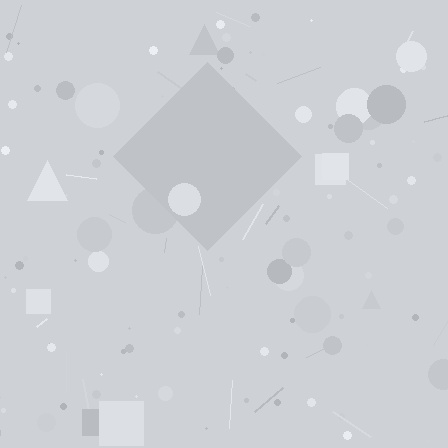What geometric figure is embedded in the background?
A diamond is embedded in the background.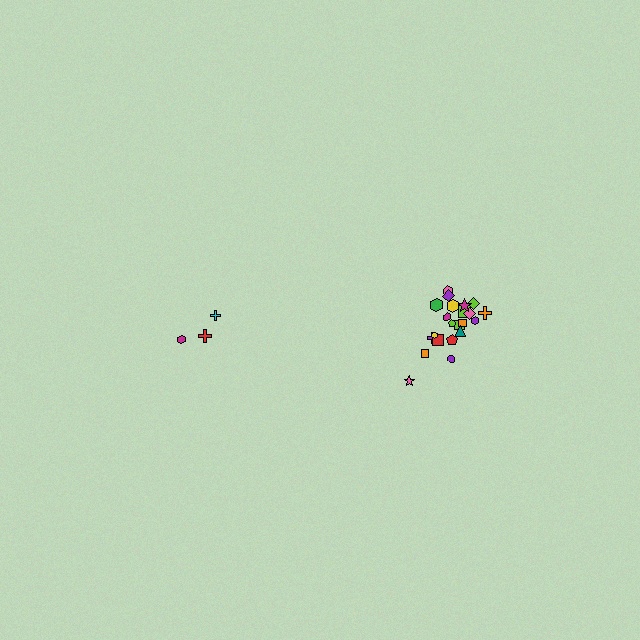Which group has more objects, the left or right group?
The right group.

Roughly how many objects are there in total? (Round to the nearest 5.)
Roughly 25 objects in total.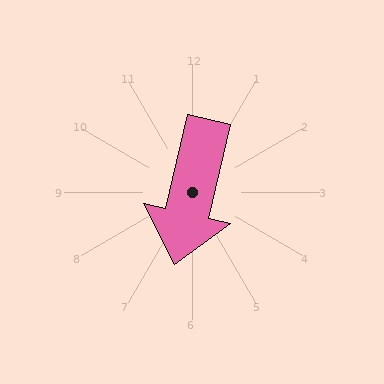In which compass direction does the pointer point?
South.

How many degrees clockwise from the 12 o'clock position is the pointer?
Approximately 193 degrees.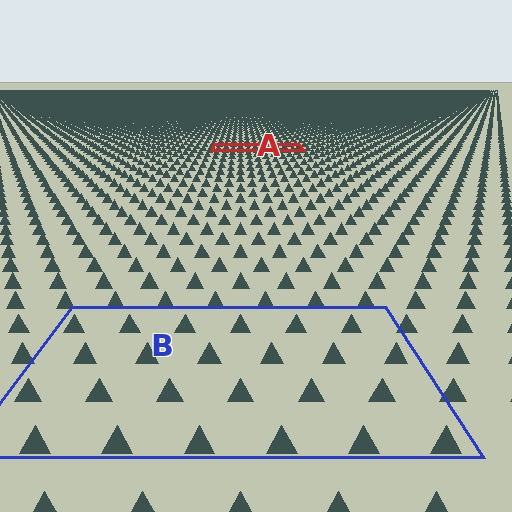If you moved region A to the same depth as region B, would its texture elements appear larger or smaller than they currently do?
They would appear larger. At a closer depth, the same texture elements are projected at a bigger on-screen size.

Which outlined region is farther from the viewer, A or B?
Region A is farther from the viewer — the texture elements inside it appear smaller and more densely packed.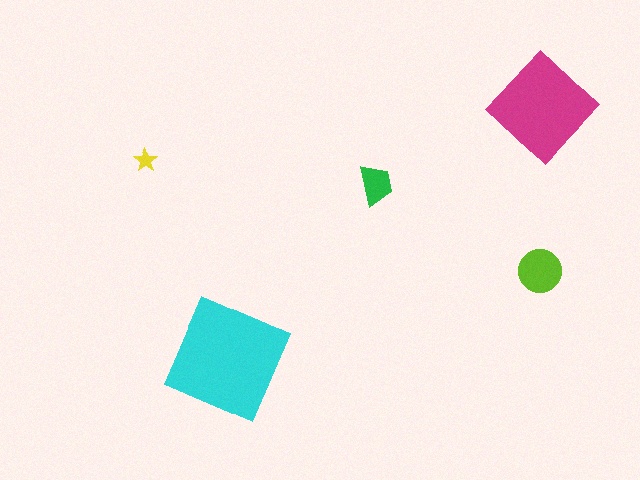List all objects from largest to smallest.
The cyan square, the magenta diamond, the lime circle, the green trapezoid, the yellow star.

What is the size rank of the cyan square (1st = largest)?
1st.